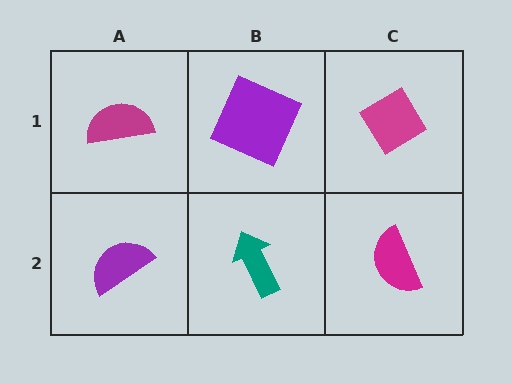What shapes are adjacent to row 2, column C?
A magenta diamond (row 1, column C), a teal arrow (row 2, column B).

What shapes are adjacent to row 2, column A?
A magenta semicircle (row 1, column A), a teal arrow (row 2, column B).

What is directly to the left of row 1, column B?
A magenta semicircle.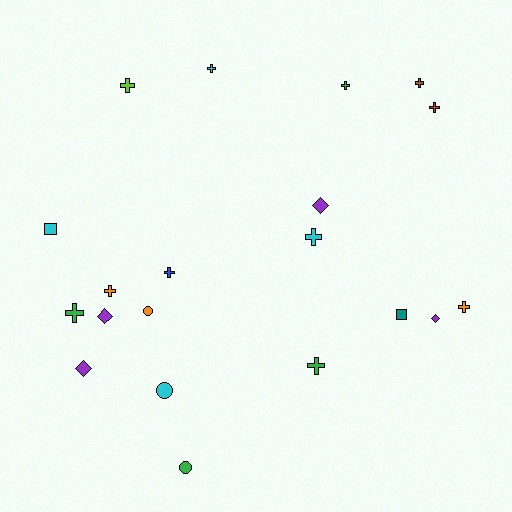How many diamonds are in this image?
There are 4 diamonds.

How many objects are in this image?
There are 20 objects.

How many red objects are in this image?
There is 1 red object.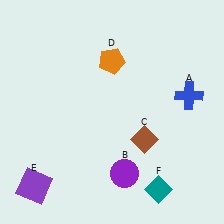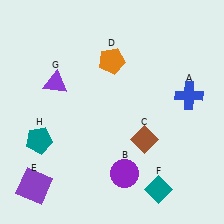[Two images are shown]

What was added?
A purple triangle (G), a teal pentagon (H) were added in Image 2.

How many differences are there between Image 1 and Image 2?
There are 2 differences between the two images.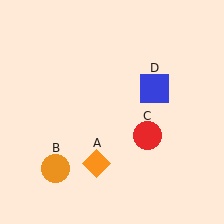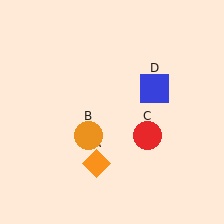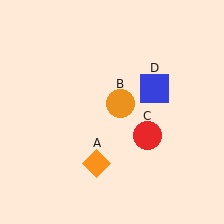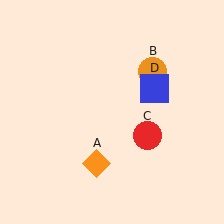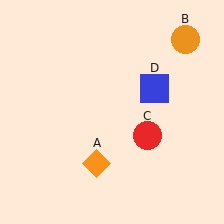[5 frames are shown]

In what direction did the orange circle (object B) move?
The orange circle (object B) moved up and to the right.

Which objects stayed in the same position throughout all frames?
Orange diamond (object A) and red circle (object C) and blue square (object D) remained stationary.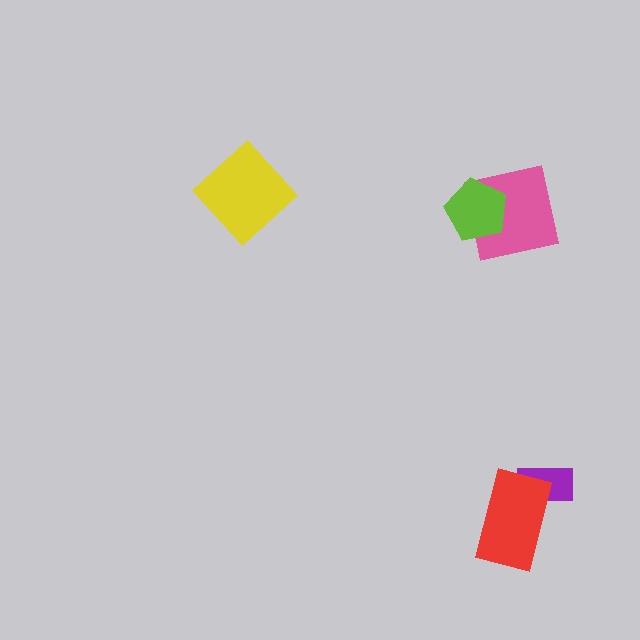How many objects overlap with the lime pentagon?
1 object overlaps with the lime pentagon.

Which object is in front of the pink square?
The lime pentagon is in front of the pink square.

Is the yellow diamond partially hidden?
No, no other shape covers it.